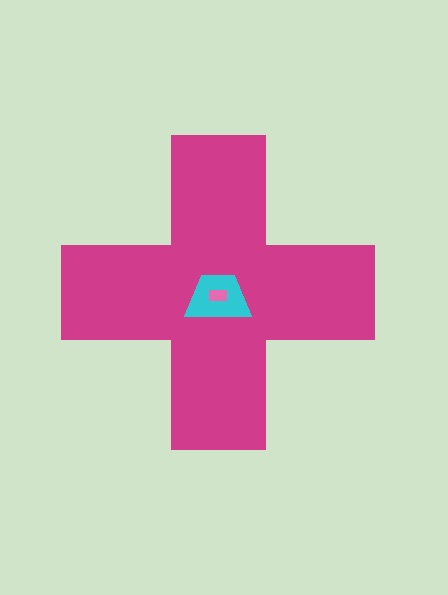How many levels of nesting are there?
3.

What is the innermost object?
The pink rectangle.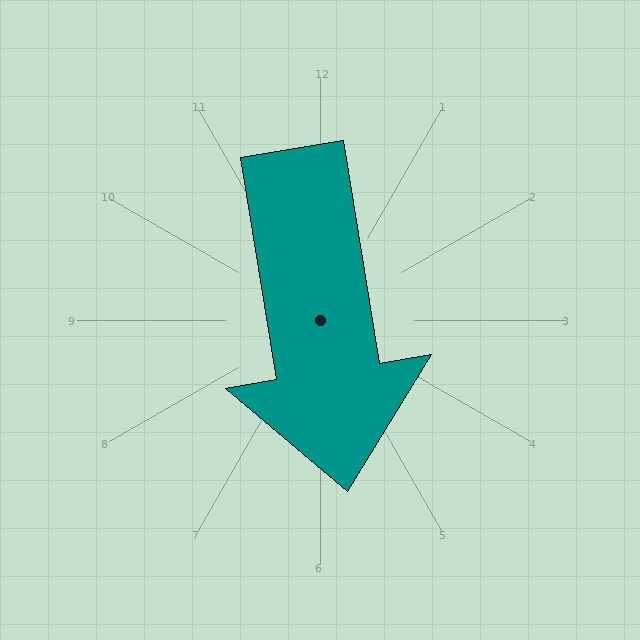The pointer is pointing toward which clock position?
Roughly 6 o'clock.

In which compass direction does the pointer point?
South.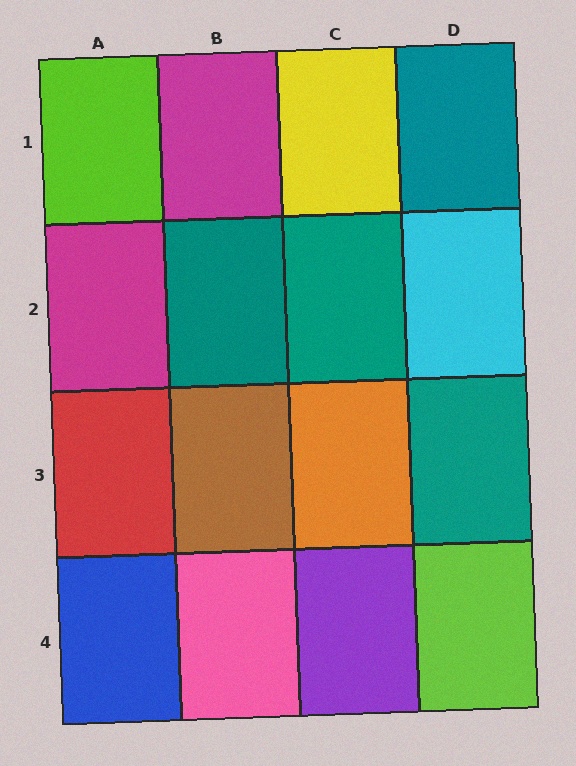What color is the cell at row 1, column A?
Lime.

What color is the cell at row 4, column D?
Lime.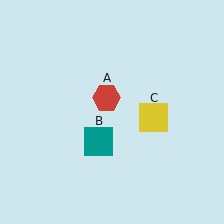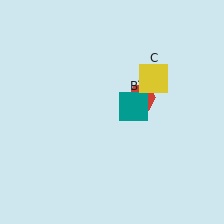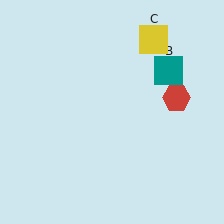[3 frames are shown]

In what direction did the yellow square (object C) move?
The yellow square (object C) moved up.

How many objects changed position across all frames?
3 objects changed position: red hexagon (object A), teal square (object B), yellow square (object C).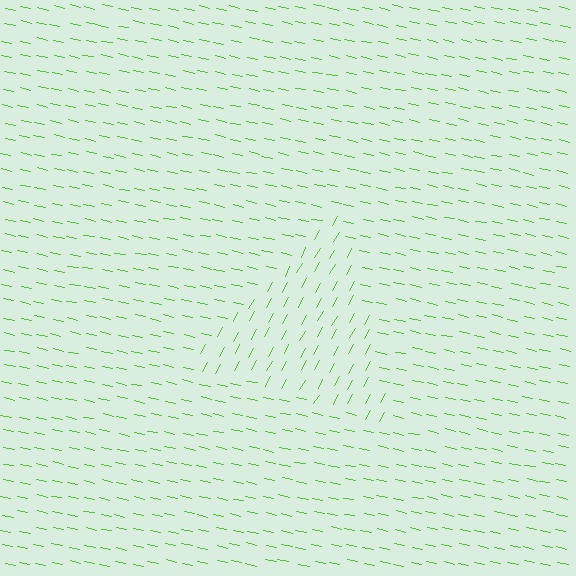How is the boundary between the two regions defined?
The boundary is defined purely by a change in line orientation (approximately 73 degrees difference). All lines are the same color and thickness.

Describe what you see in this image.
The image is filled with small lime line segments. A triangle region in the image has lines oriented differently from the surrounding lines, creating a visible texture boundary.